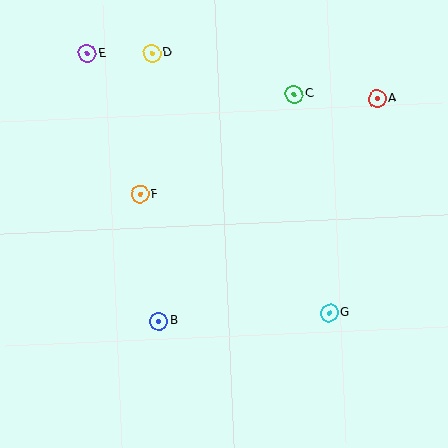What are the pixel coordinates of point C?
Point C is at (294, 94).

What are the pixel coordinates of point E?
Point E is at (87, 53).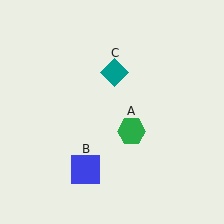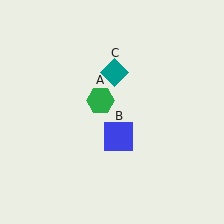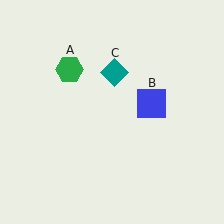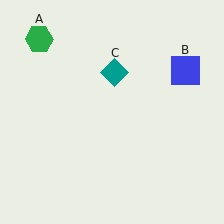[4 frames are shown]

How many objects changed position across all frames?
2 objects changed position: green hexagon (object A), blue square (object B).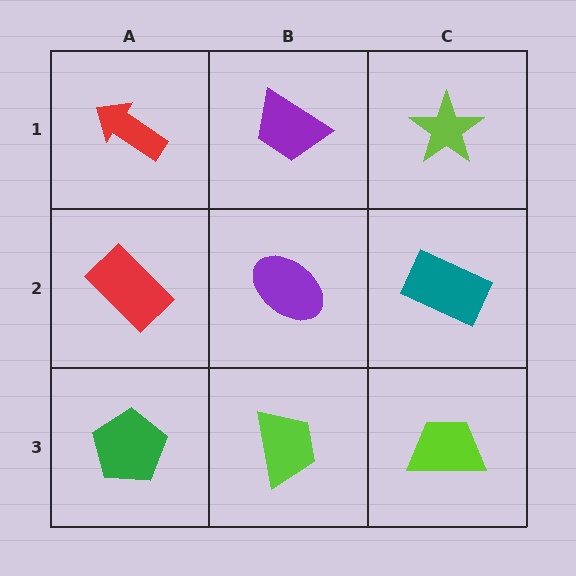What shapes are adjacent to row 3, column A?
A red rectangle (row 2, column A), a lime trapezoid (row 3, column B).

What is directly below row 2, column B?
A lime trapezoid.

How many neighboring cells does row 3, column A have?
2.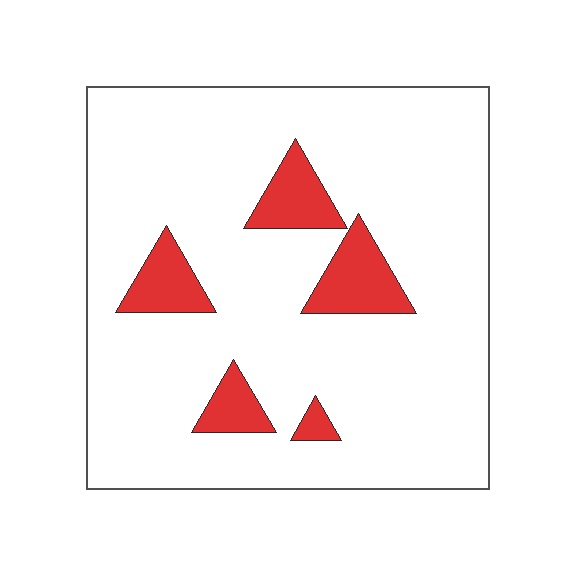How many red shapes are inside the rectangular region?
5.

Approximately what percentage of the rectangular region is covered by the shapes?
Approximately 10%.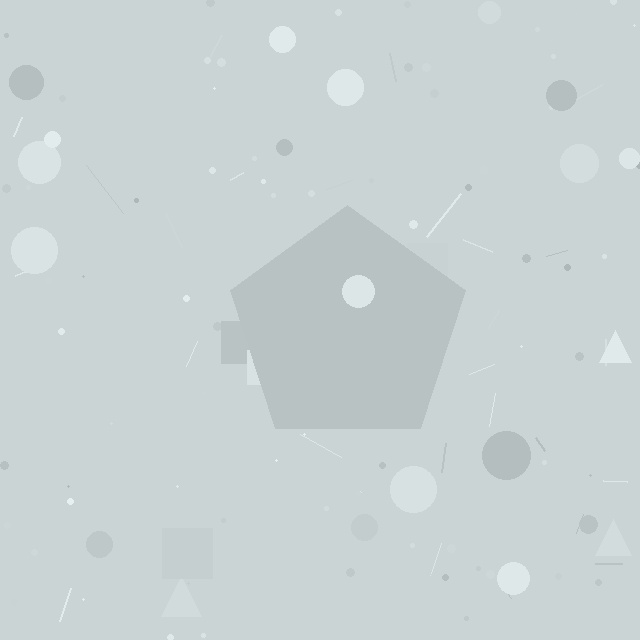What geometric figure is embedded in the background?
A pentagon is embedded in the background.